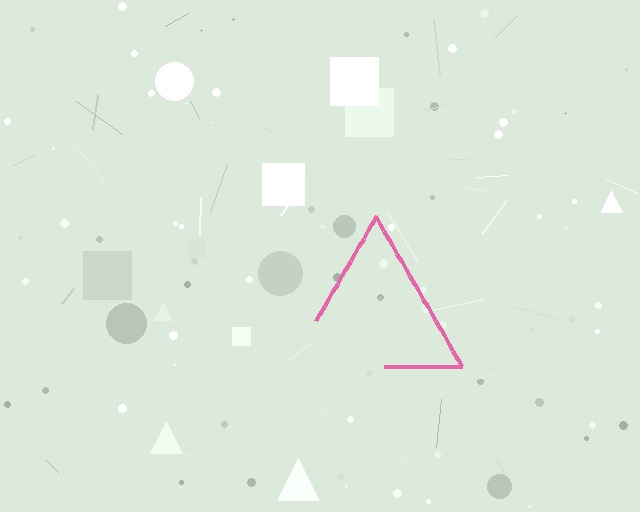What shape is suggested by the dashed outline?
The dashed outline suggests a triangle.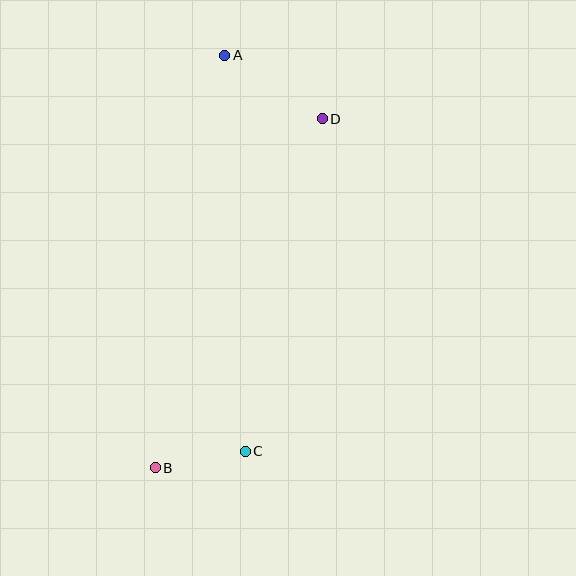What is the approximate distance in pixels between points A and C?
The distance between A and C is approximately 397 pixels.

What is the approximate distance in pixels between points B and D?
The distance between B and D is approximately 387 pixels.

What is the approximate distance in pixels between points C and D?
The distance between C and D is approximately 341 pixels.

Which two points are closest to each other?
Points B and C are closest to each other.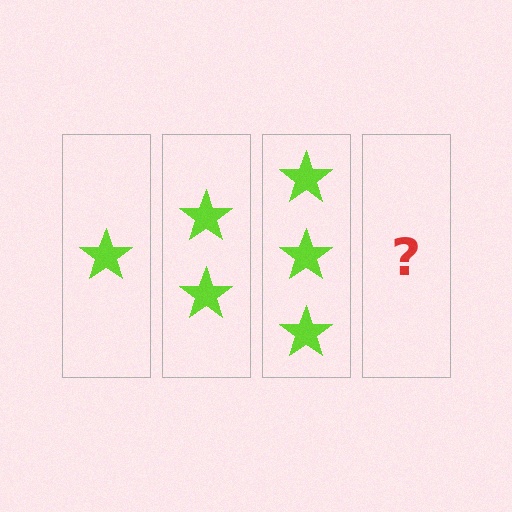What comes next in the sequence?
The next element should be 4 stars.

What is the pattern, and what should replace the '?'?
The pattern is that each step adds one more star. The '?' should be 4 stars.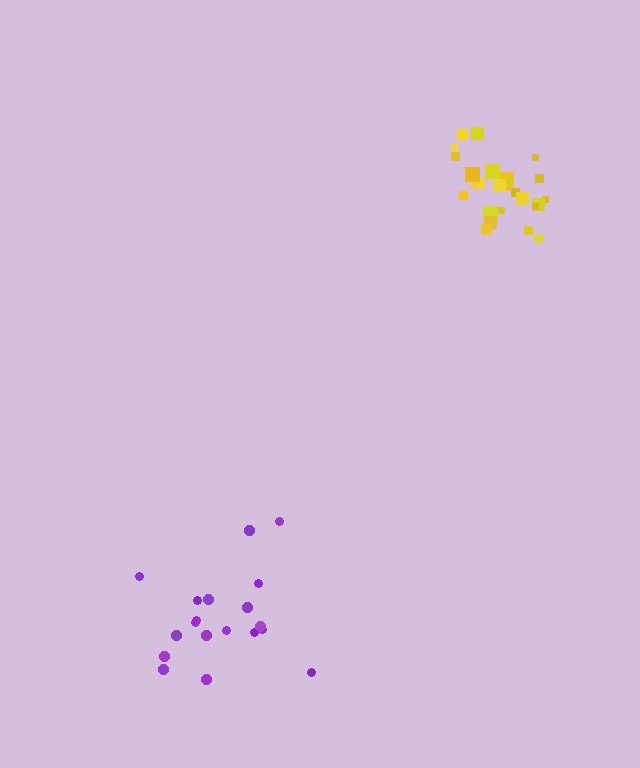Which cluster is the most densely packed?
Yellow.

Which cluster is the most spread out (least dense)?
Purple.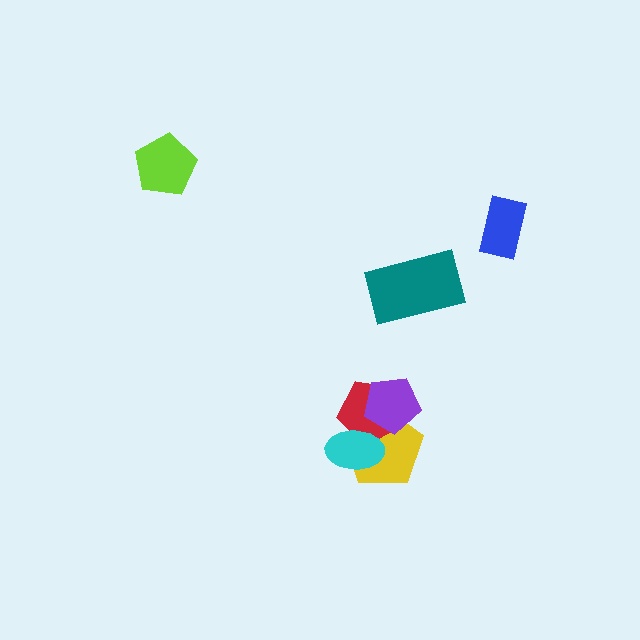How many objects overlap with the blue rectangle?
0 objects overlap with the blue rectangle.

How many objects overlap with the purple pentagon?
2 objects overlap with the purple pentagon.